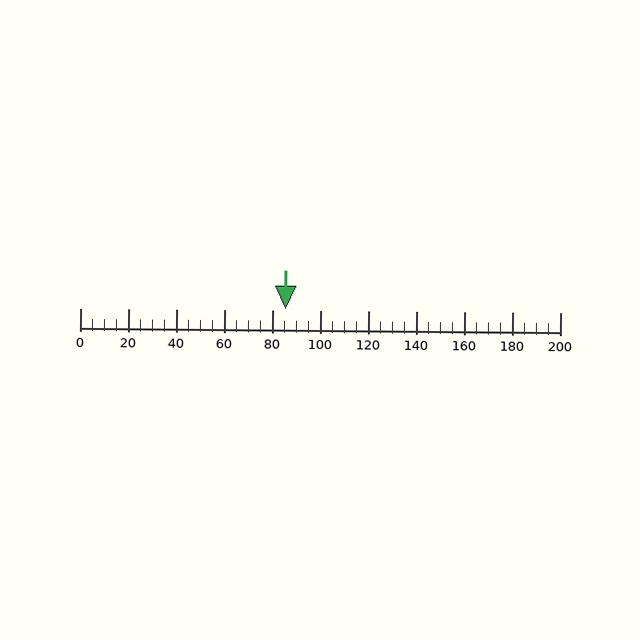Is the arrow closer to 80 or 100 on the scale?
The arrow is closer to 80.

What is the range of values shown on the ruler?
The ruler shows values from 0 to 200.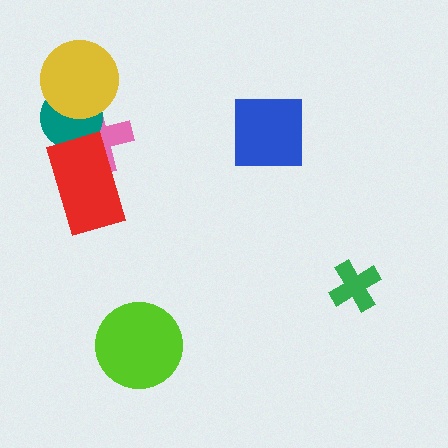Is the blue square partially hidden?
No, no other shape covers it.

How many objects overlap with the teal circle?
3 objects overlap with the teal circle.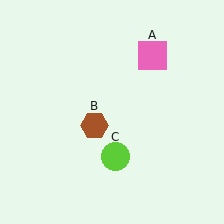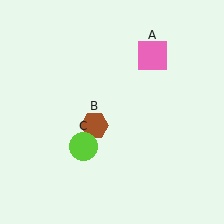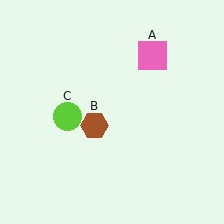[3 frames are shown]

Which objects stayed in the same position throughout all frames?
Pink square (object A) and brown hexagon (object B) remained stationary.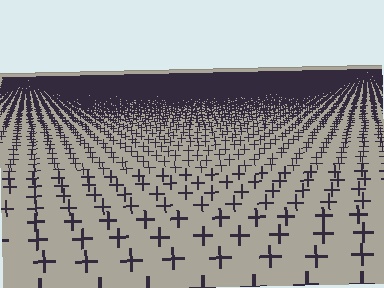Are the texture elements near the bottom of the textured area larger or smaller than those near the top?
Larger. Near the bottom, elements are closer to the viewer and appear at a bigger on-screen size.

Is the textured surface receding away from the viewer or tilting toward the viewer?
The surface is receding away from the viewer. Texture elements get smaller and denser toward the top.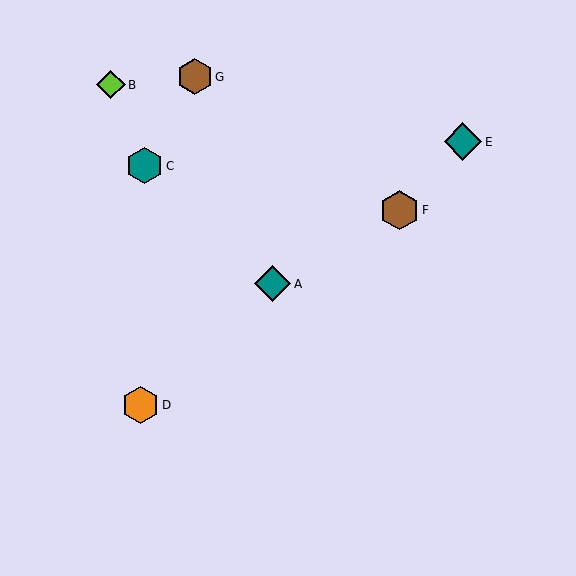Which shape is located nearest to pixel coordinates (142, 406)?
The orange hexagon (labeled D) at (140, 405) is nearest to that location.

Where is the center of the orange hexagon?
The center of the orange hexagon is at (140, 405).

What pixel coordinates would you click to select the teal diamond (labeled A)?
Click at (273, 284) to select the teal diamond A.